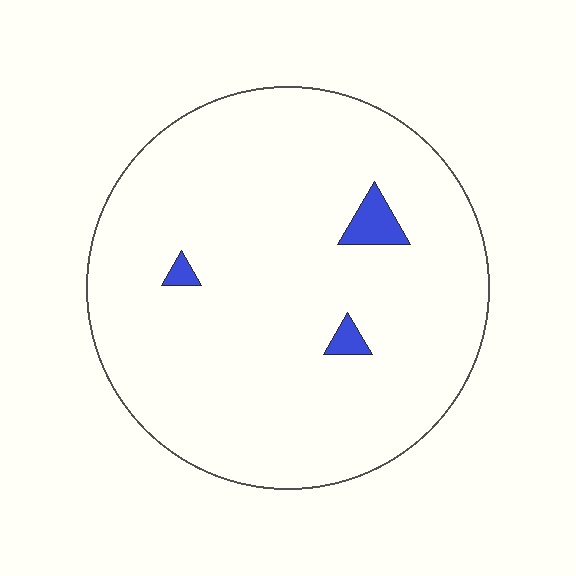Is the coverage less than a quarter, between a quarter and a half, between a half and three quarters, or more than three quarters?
Less than a quarter.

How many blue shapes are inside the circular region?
3.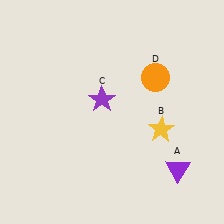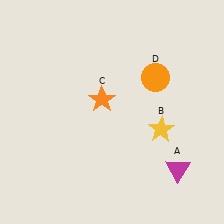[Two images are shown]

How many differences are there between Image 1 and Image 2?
There are 2 differences between the two images.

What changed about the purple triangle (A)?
In Image 1, A is purple. In Image 2, it changed to magenta.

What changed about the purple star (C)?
In Image 1, C is purple. In Image 2, it changed to orange.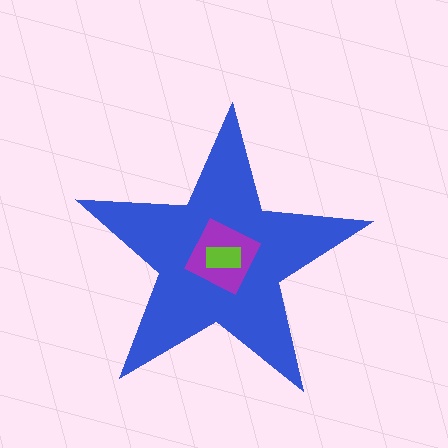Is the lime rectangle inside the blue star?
Yes.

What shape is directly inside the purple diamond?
The lime rectangle.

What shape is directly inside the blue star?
The purple diamond.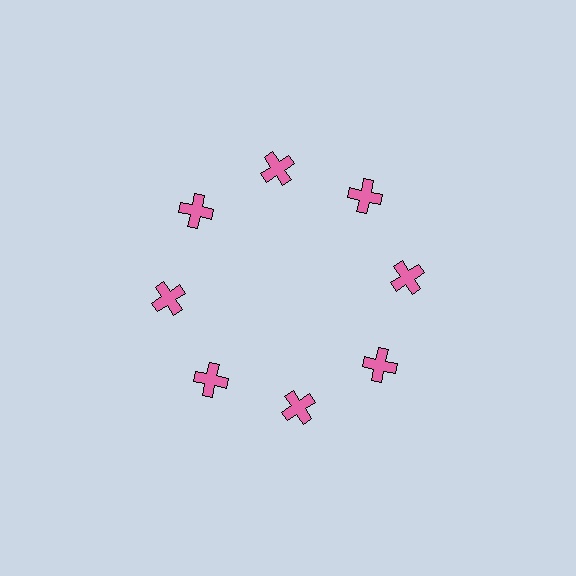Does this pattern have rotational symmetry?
Yes, this pattern has 8-fold rotational symmetry. It looks the same after rotating 45 degrees around the center.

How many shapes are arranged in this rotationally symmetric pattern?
There are 8 shapes, arranged in 8 groups of 1.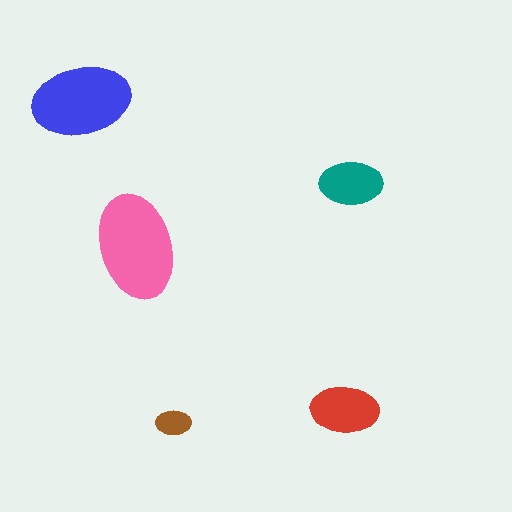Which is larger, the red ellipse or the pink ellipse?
The pink one.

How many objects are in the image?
There are 5 objects in the image.